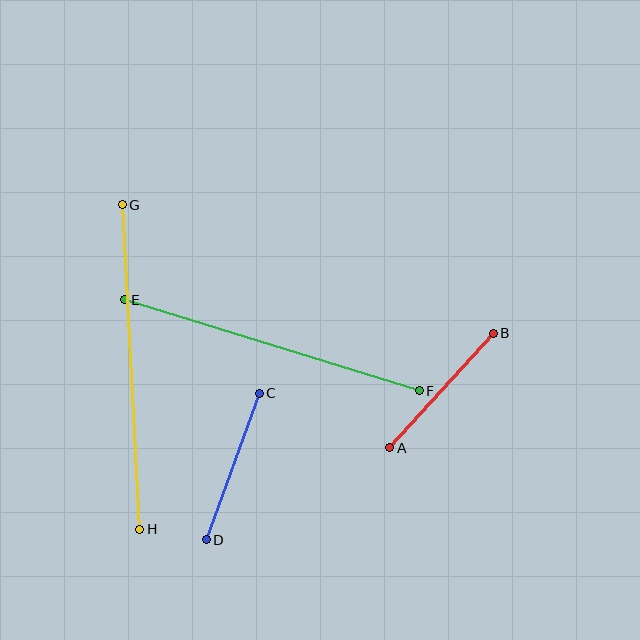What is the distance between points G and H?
The distance is approximately 325 pixels.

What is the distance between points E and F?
The distance is approximately 309 pixels.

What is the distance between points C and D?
The distance is approximately 156 pixels.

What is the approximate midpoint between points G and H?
The midpoint is at approximately (131, 367) pixels.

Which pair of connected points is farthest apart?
Points G and H are farthest apart.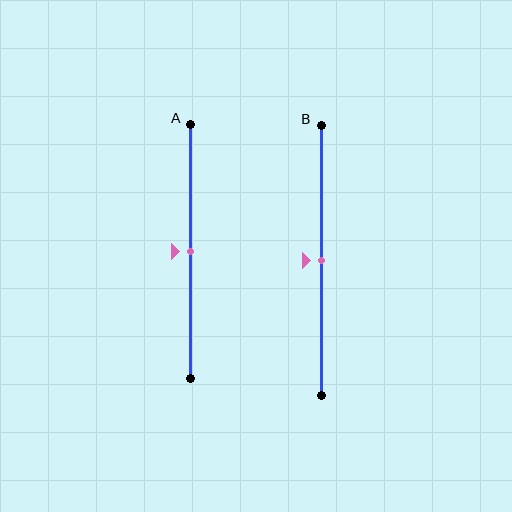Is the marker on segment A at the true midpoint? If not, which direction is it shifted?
Yes, the marker on segment A is at the true midpoint.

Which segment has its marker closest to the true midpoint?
Segment A has its marker closest to the true midpoint.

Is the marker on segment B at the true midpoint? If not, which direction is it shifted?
Yes, the marker on segment B is at the true midpoint.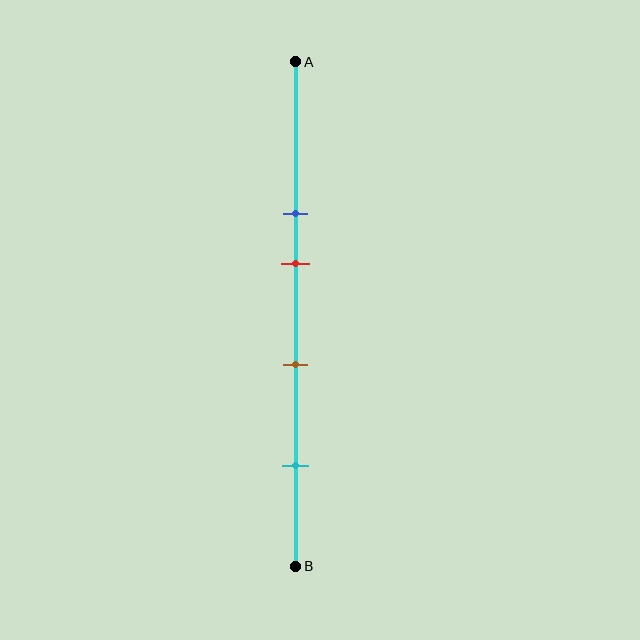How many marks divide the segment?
There are 4 marks dividing the segment.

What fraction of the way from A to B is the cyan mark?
The cyan mark is approximately 80% (0.8) of the way from A to B.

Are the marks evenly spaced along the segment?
No, the marks are not evenly spaced.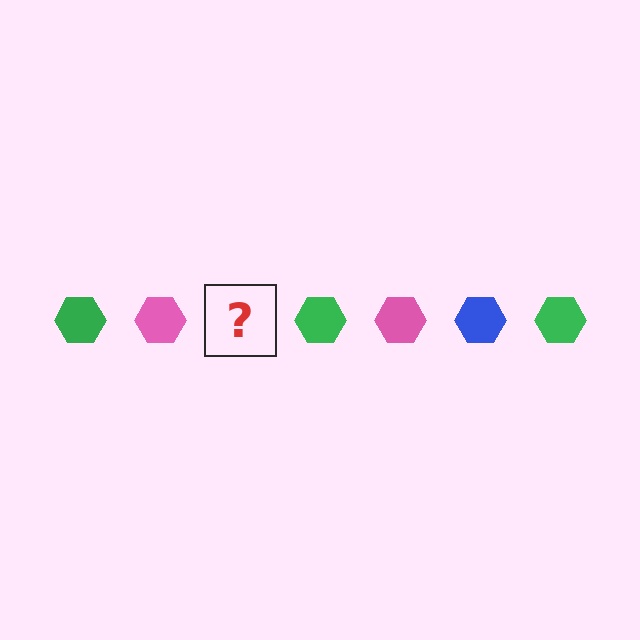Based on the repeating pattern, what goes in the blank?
The blank should be a blue hexagon.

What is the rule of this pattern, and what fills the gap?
The rule is that the pattern cycles through green, pink, blue hexagons. The gap should be filled with a blue hexagon.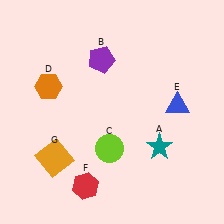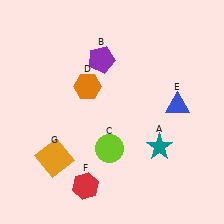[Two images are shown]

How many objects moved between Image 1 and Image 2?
1 object moved between the two images.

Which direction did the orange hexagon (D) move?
The orange hexagon (D) moved right.